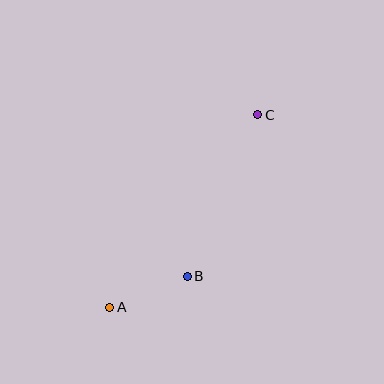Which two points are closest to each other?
Points A and B are closest to each other.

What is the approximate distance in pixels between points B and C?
The distance between B and C is approximately 176 pixels.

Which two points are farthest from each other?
Points A and C are farthest from each other.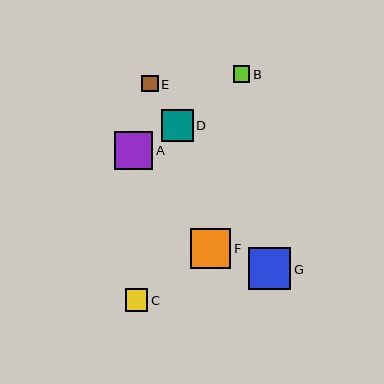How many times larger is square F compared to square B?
Square F is approximately 2.4 times the size of square B.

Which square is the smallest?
Square E is the smallest with a size of approximately 17 pixels.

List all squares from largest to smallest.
From largest to smallest: G, F, A, D, C, B, E.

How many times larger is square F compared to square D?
Square F is approximately 1.3 times the size of square D.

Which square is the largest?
Square G is the largest with a size of approximately 42 pixels.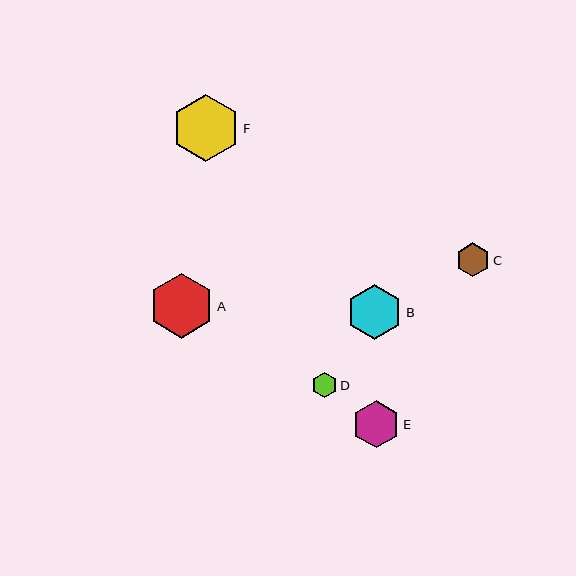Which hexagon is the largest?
Hexagon F is the largest with a size of approximately 68 pixels.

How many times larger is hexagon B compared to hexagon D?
Hexagon B is approximately 2.2 times the size of hexagon D.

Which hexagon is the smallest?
Hexagon D is the smallest with a size of approximately 26 pixels.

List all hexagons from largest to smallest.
From largest to smallest: F, A, B, E, C, D.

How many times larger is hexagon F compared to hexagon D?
Hexagon F is approximately 2.6 times the size of hexagon D.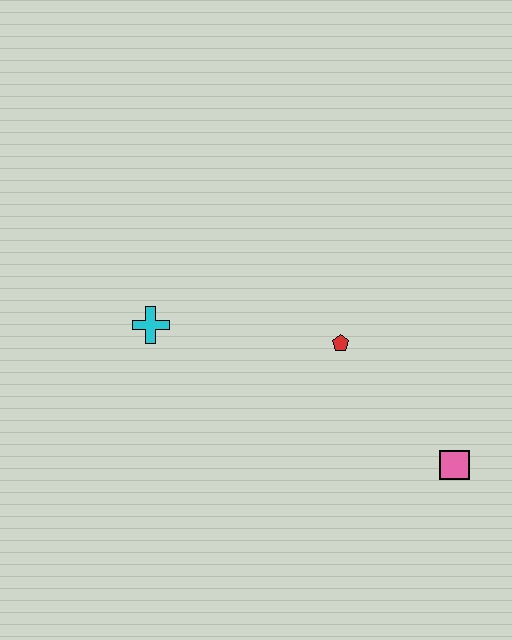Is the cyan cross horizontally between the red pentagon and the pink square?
No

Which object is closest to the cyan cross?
The red pentagon is closest to the cyan cross.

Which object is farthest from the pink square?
The cyan cross is farthest from the pink square.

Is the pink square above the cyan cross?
No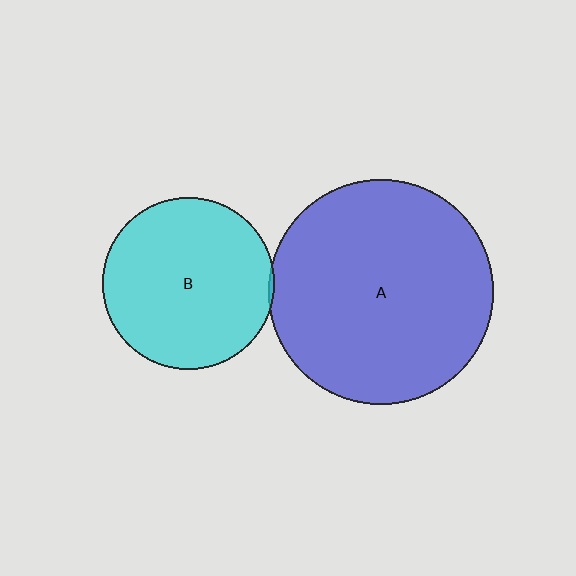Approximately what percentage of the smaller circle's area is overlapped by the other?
Approximately 5%.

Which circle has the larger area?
Circle A (blue).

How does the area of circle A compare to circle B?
Approximately 1.7 times.